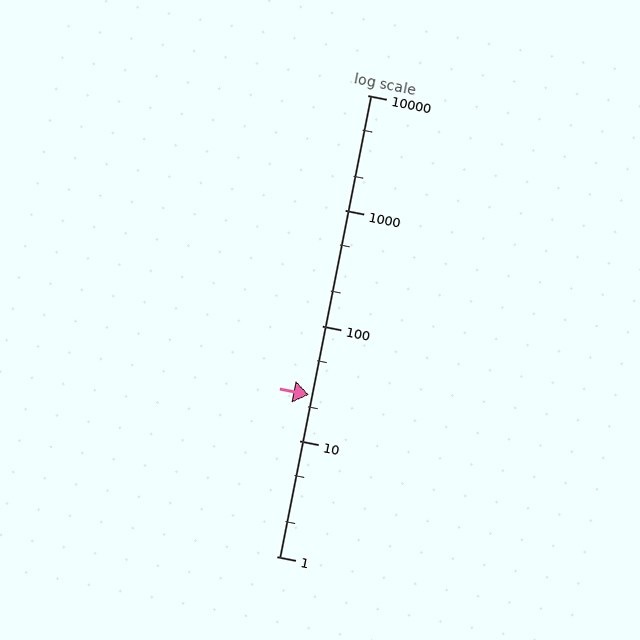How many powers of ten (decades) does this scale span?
The scale spans 4 decades, from 1 to 10000.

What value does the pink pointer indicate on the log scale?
The pointer indicates approximately 25.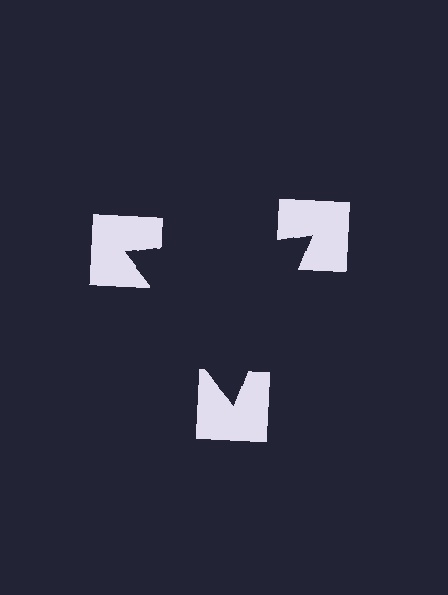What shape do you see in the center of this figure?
An illusory triangle — its edges are inferred from the aligned wedge cuts in the notched squares, not physically drawn.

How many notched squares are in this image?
There are 3 — one at each vertex of the illusory triangle.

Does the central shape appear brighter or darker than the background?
It typically appears slightly darker than the background, even though no actual brightness change is drawn.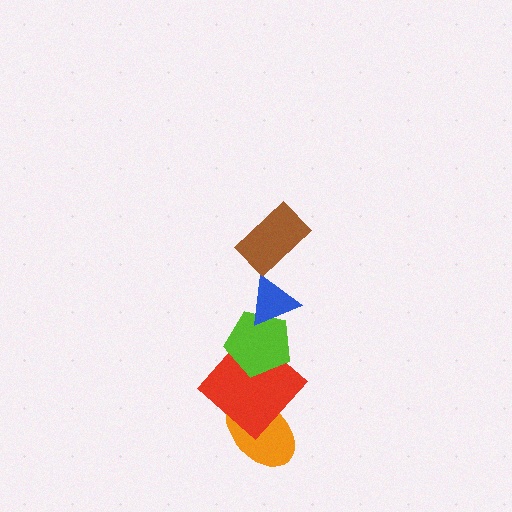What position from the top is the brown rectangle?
The brown rectangle is 1st from the top.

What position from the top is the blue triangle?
The blue triangle is 2nd from the top.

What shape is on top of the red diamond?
The lime pentagon is on top of the red diamond.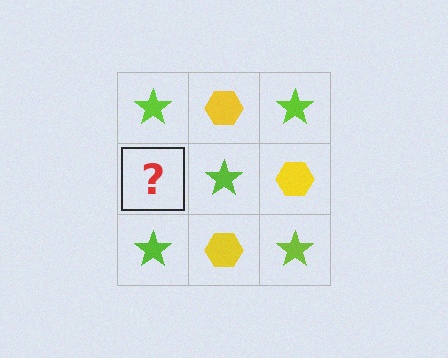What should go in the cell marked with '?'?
The missing cell should contain a yellow hexagon.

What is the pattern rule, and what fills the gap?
The rule is that it alternates lime star and yellow hexagon in a checkerboard pattern. The gap should be filled with a yellow hexagon.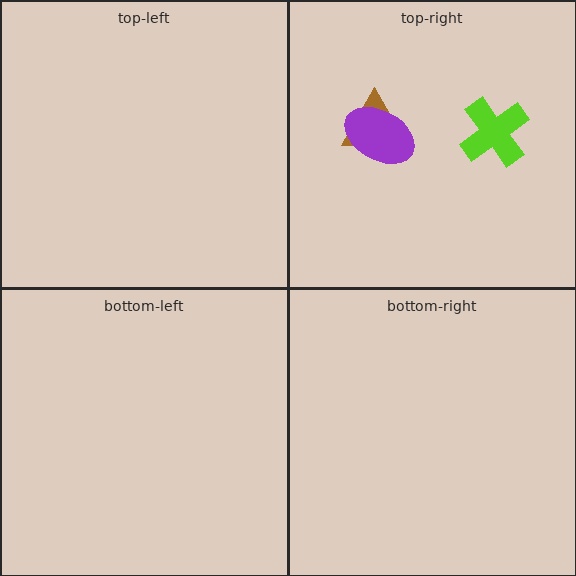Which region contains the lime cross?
The top-right region.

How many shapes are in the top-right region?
3.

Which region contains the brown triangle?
The top-right region.